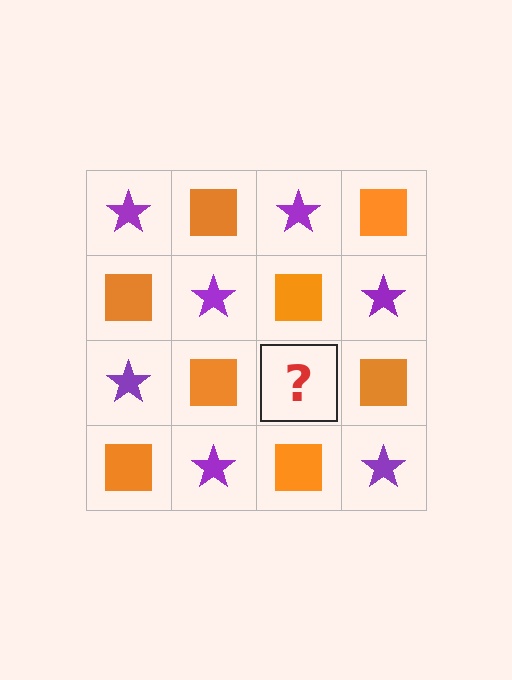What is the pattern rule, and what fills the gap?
The rule is that it alternates purple star and orange square in a checkerboard pattern. The gap should be filled with a purple star.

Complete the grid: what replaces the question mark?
The question mark should be replaced with a purple star.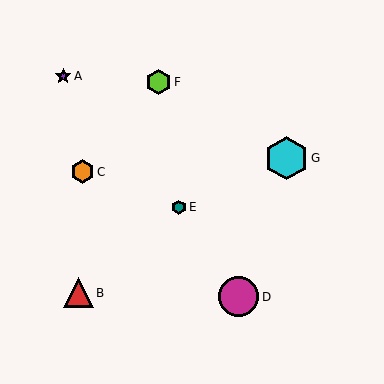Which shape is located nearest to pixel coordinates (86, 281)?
The red triangle (labeled B) at (78, 293) is nearest to that location.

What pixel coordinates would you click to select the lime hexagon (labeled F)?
Click at (159, 82) to select the lime hexagon F.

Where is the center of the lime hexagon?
The center of the lime hexagon is at (159, 82).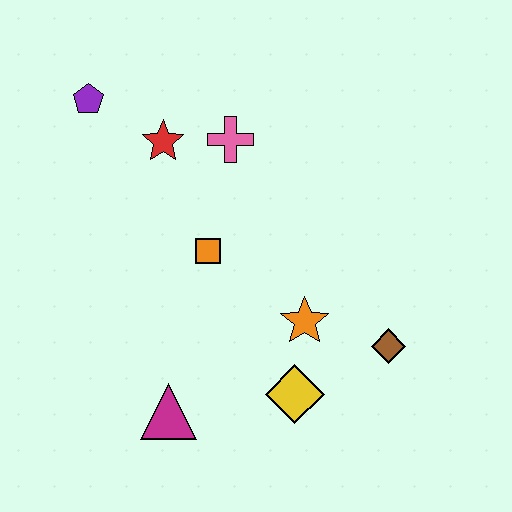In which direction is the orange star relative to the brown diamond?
The orange star is to the left of the brown diamond.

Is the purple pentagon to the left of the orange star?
Yes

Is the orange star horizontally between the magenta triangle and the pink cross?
No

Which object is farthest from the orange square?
The brown diamond is farthest from the orange square.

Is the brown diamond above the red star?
No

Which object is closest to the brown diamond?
The orange star is closest to the brown diamond.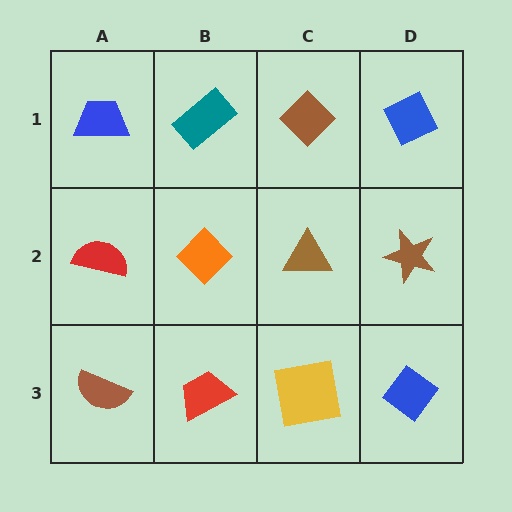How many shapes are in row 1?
4 shapes.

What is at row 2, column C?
A brown triangle.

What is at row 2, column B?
An orange diamond.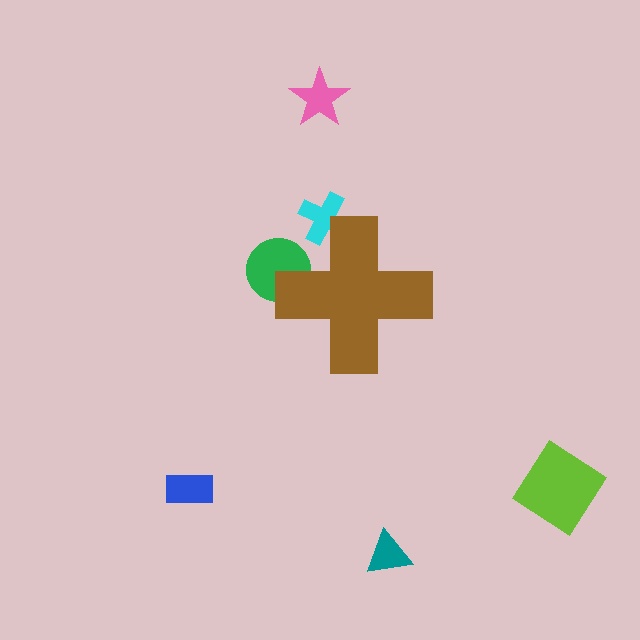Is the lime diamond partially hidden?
No, the lime diamond is fully visible.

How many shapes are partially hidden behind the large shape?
2 shapes are partially hidden.